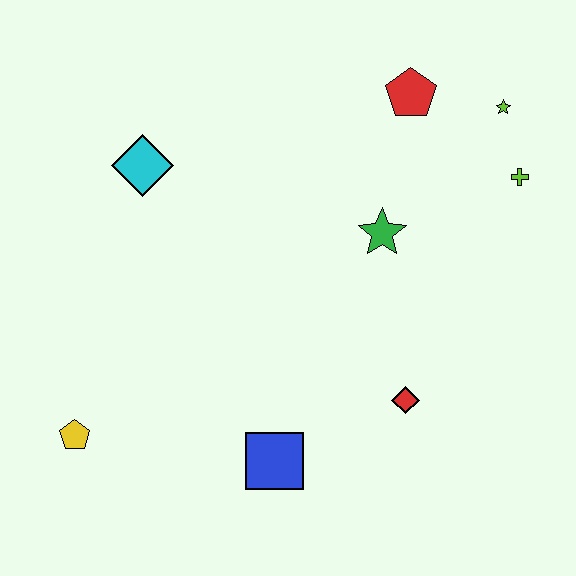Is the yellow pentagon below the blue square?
No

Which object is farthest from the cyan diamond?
The lime cross is farthest from the cyan diamond.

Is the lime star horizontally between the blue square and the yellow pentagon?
No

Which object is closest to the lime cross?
The lime star is closest to the lime cross.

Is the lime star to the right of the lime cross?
No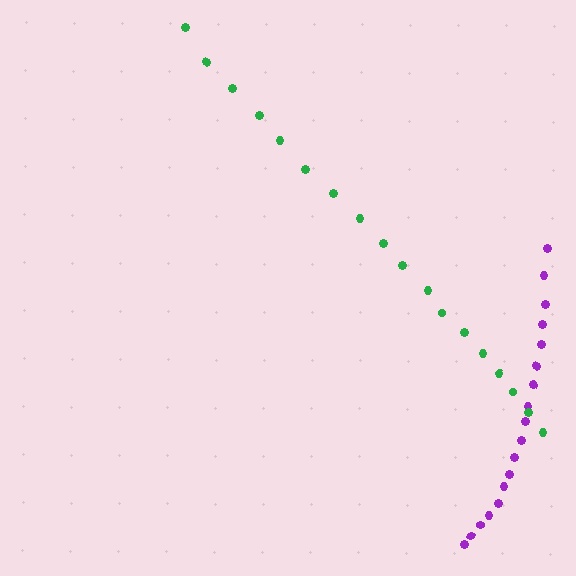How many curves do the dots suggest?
There are 2 distinct paths.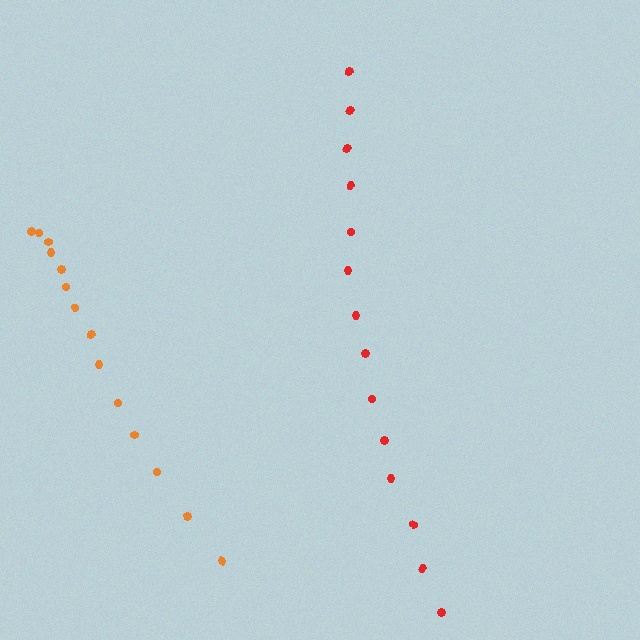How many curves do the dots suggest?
There are 2 distinct paths.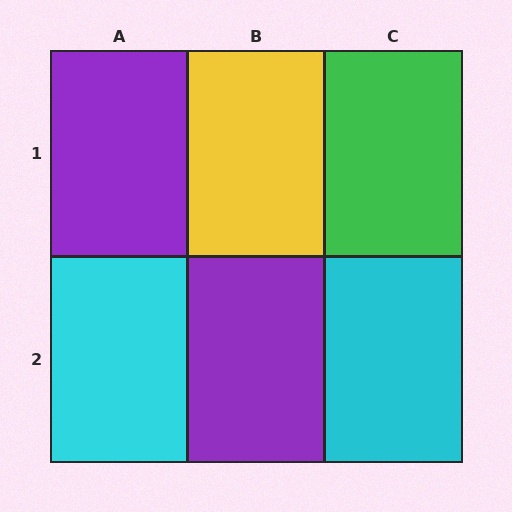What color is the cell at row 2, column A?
Cyan.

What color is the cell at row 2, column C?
Cyan.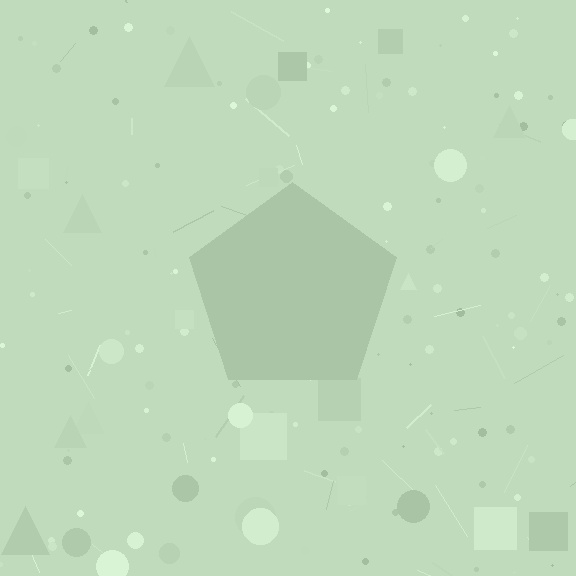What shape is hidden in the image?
A pentagon is hidden in the image.